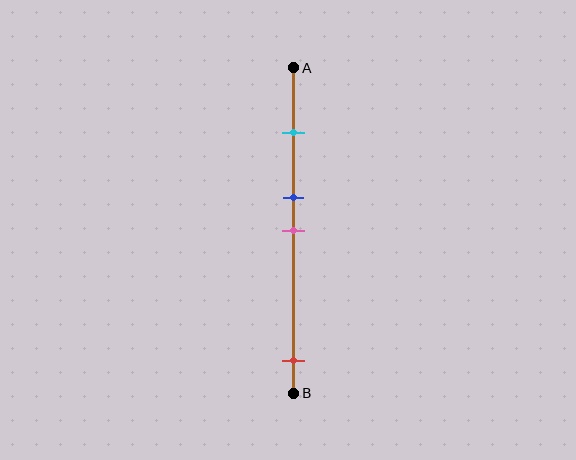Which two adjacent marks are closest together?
The blue and pink marks are the closest adjacent pair.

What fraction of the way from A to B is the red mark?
The red mark is approximately 90% (0.9) of the way from A to B.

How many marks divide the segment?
There are 4 marks dividing the segment.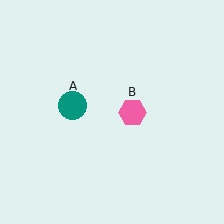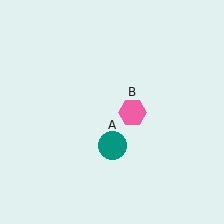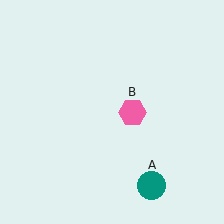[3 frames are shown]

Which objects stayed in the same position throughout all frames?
Pink hexagon (object B) remained stationary.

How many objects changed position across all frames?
1 object changed position: teal circle (object A).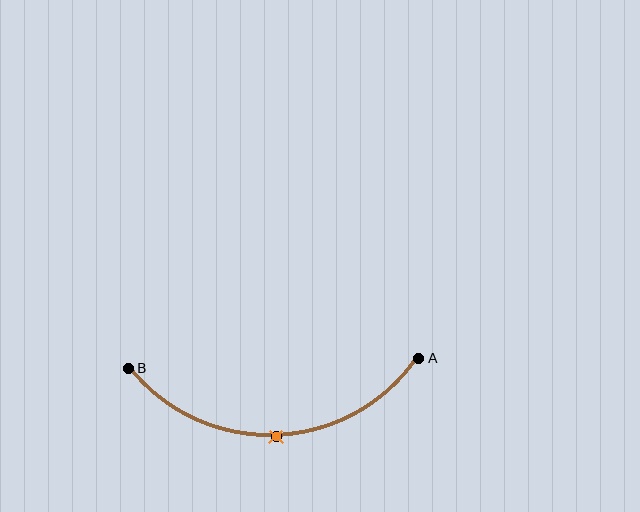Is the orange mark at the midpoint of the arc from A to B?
Yes. The orange mark lies on the arc at equal arc-length from both A and B — it is the arc midpoint.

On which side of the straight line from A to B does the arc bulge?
The arc bulges below the straight line connecting A and B.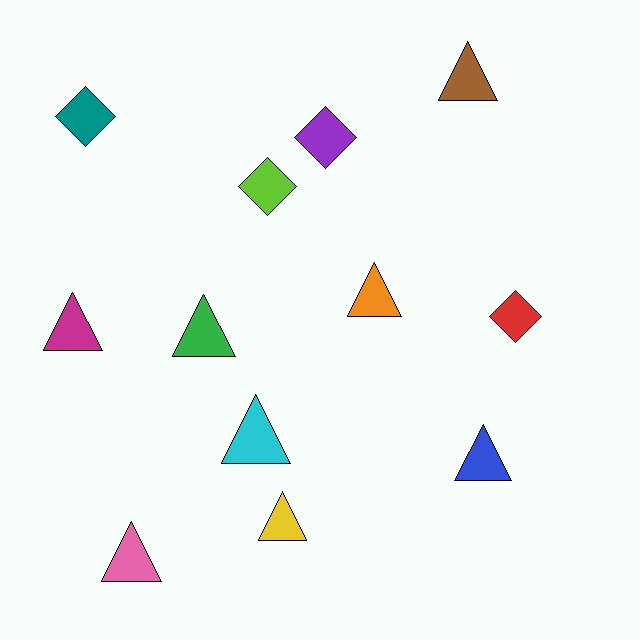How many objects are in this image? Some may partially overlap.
There are 12 objects.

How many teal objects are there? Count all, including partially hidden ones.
There is 1 teal object.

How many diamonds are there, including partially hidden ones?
There are 4 diamonds.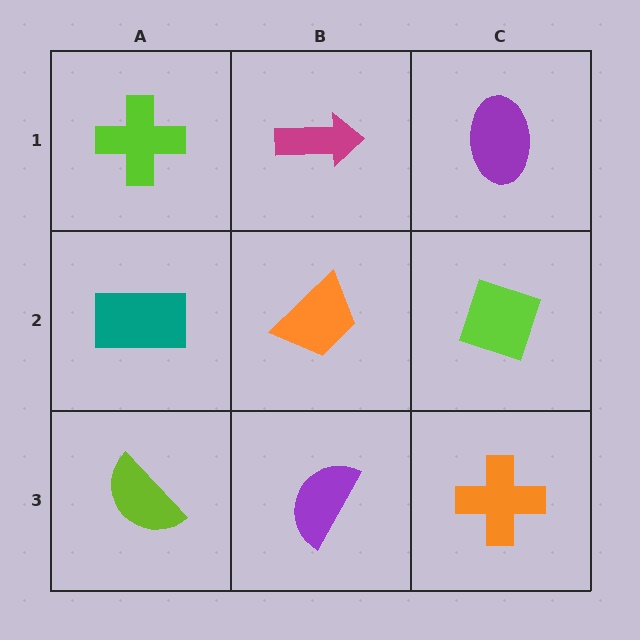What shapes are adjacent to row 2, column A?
A lime cross (row 1, column A), a lime semicircle (row 3, column A), an orange trapezoid (row 2, column B).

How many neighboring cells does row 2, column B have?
4.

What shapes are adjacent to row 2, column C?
A purple ellipse (row 1, column C), an orange cross (row 3, column C), an orange trapezoid (row 2, column B).